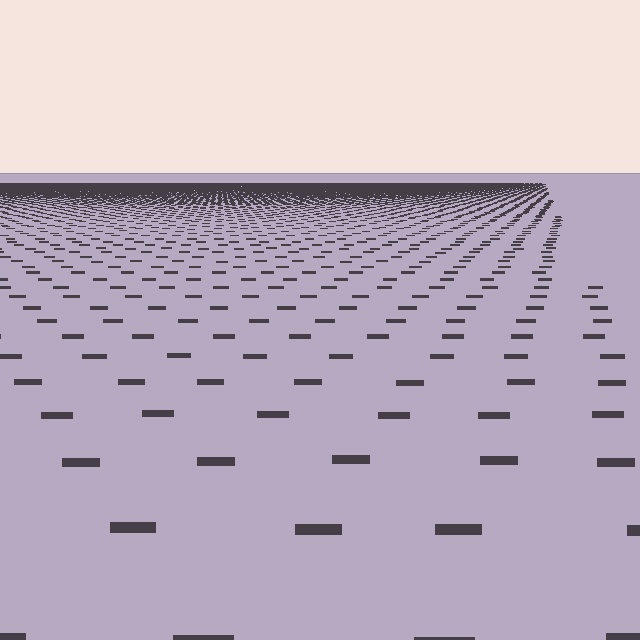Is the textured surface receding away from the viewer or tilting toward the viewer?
The surface is receding away from the viewer. Texture elements get smaller and denser toward the top.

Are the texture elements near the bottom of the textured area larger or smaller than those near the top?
Larger. Near the bottom, elements are closer to the viewer and appear at a bigger on-screen size.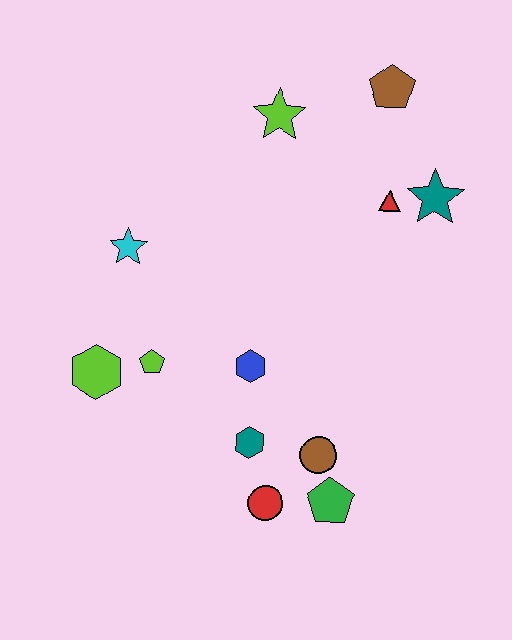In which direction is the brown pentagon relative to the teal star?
The brown pentagon is above the teal star.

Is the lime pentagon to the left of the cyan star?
No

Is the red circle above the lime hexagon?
No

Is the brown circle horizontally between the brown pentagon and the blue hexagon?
Yes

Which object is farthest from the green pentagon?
The brown pentagon is farthest from the green pentagon.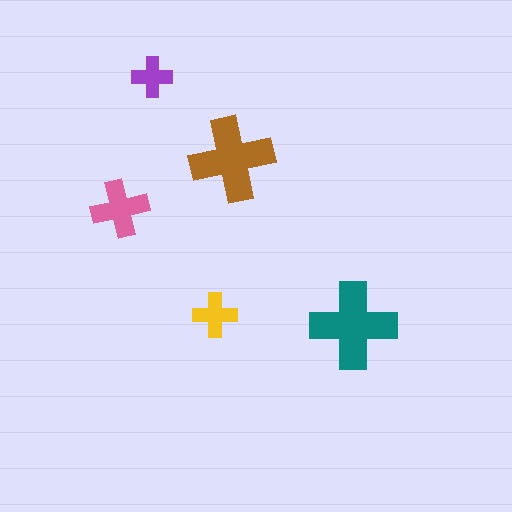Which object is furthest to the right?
The teal cross is rightmost.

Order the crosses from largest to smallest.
the teal one, the brown one, the pink one, the yellow one, the purple one.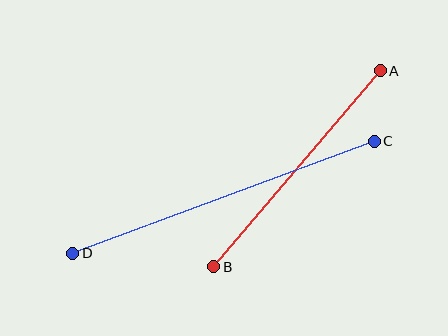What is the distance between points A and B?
The distance is approximately 257 pixels.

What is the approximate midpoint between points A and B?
The midpoint is at approximately (297, 169) pixels.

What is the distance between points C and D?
The distance is approximately 322 pixels.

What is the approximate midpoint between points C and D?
The midpoint is at approximately (223, 197) pixels.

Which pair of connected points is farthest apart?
Points C and D are farthest apart.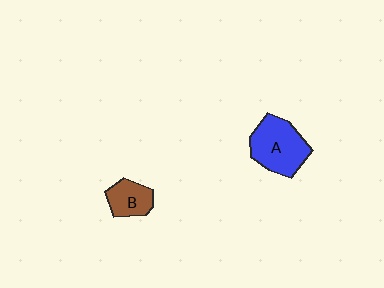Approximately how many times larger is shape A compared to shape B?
Approximately 1.9 times.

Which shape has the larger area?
Shape A (blue).